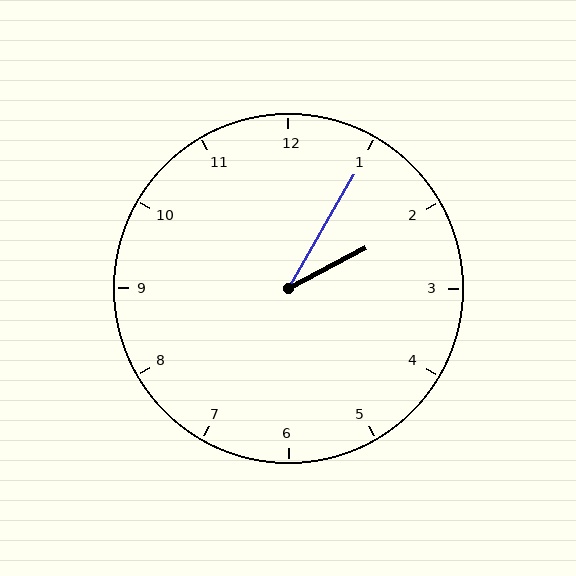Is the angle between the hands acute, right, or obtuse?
It is acute.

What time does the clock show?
2:05.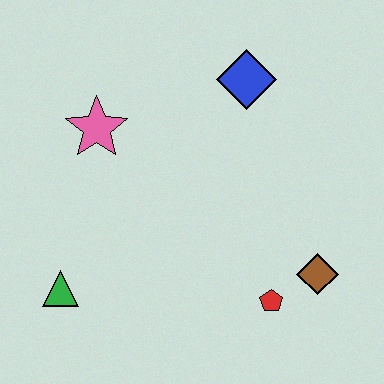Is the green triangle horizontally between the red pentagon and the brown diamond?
No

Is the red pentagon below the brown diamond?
Yes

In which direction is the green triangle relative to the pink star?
The green triangle is below the pink star.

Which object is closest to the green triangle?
The pink star is closest to the green triangle.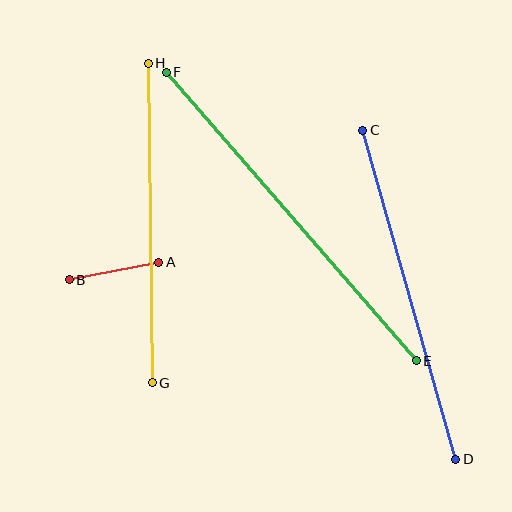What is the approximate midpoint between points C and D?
The midpoint is at approximately (409, 295) pixels.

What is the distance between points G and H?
The distance is approximately 319 pixels.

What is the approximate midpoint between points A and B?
The midpoint is at approximately (114, 271) pixels.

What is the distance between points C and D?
The distance is approximately 342 pixels.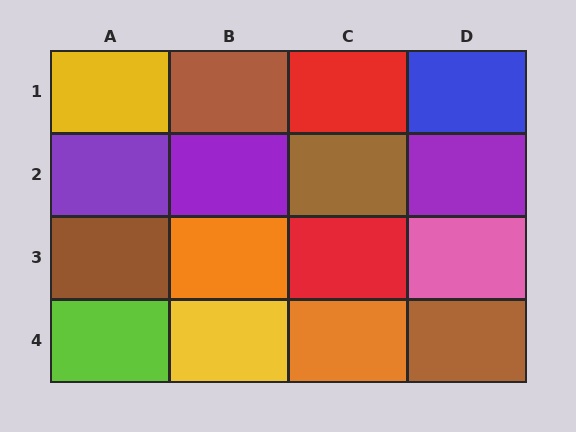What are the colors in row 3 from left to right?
Brown, orange, red, pink.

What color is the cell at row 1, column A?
Yellow.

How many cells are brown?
4 cells are brown.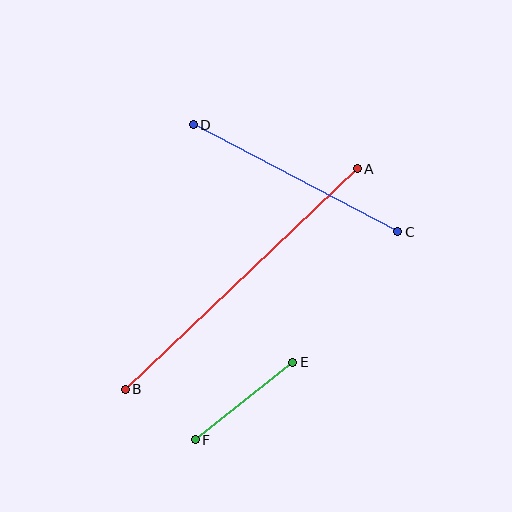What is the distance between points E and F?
The distance is approximately 124 pixels.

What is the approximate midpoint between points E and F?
The midpoint is at approximately (244, 401) pixels.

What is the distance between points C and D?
The distance is approximately 231 pixels.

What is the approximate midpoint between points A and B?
The midpoint is at approximately (241, 279) pixels.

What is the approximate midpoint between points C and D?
The midpoint is at approximately (296, 178) pixels.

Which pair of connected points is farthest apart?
Points A and B are farthest apart.